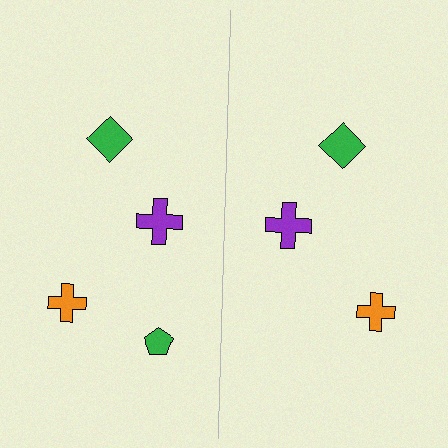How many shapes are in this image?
There are 7 shapes in this image.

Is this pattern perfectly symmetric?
No, the pattern is not perfectly symmetric. A green pentagon is missing from the right side.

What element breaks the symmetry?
A green pentagon is missing from the right side.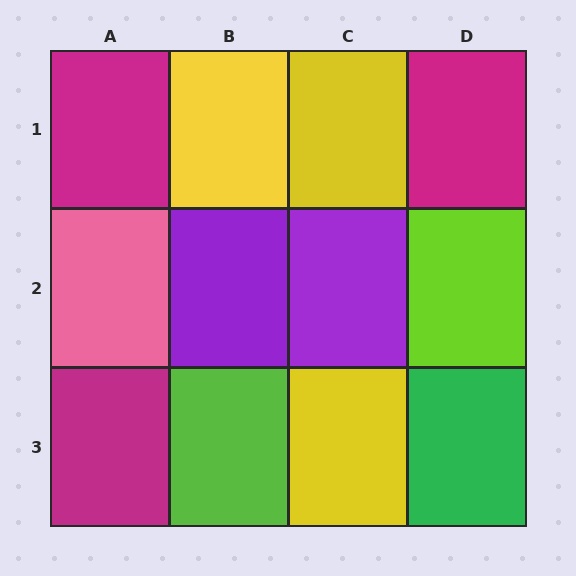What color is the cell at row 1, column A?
Magenta.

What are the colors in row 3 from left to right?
Magenta, lime, yellow, green.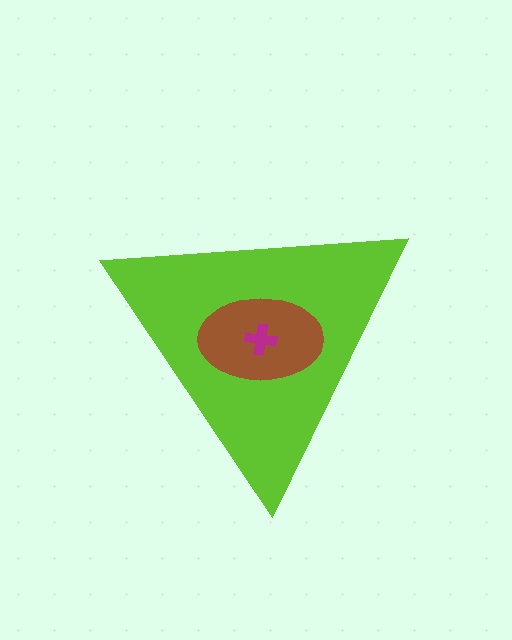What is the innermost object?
The magenta cross.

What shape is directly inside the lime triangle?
The brown ellipse.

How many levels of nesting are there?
3.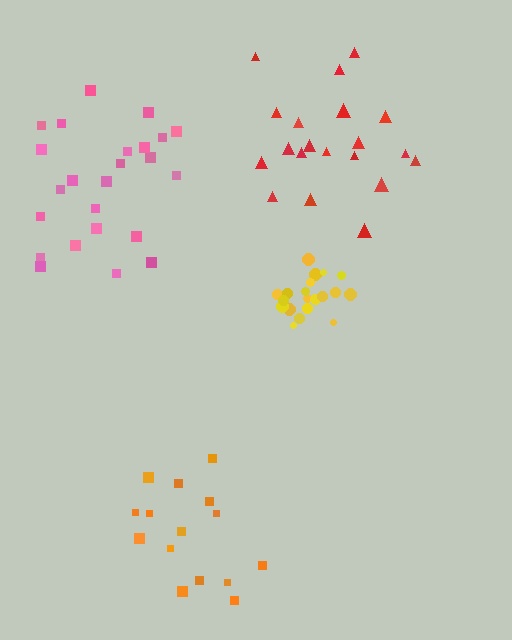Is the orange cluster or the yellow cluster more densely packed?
Yellow.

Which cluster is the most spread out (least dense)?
Orange.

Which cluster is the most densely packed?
Yellow.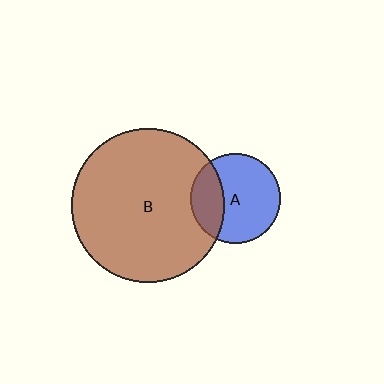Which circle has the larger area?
Circle B (brown).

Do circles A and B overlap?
Yes.